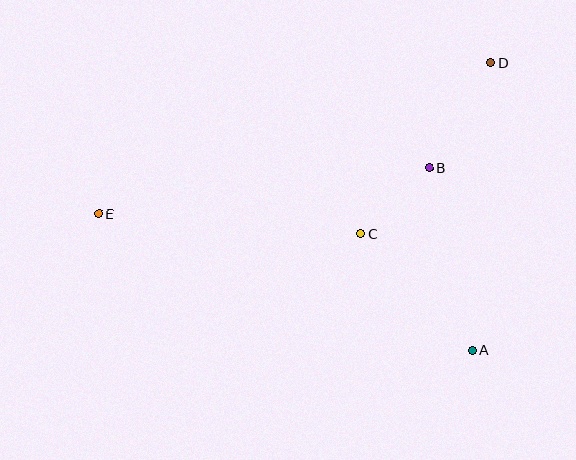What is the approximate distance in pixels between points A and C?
The distance between A and C is approximately 162 pixels.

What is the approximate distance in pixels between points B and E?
The distance between B and E is approximately 334 pixels.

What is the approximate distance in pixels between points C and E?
The distance between C and E is approximately 262 pixels.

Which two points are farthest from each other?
Points D and E are farthest from each other.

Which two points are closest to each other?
Points B and C are closest to each other.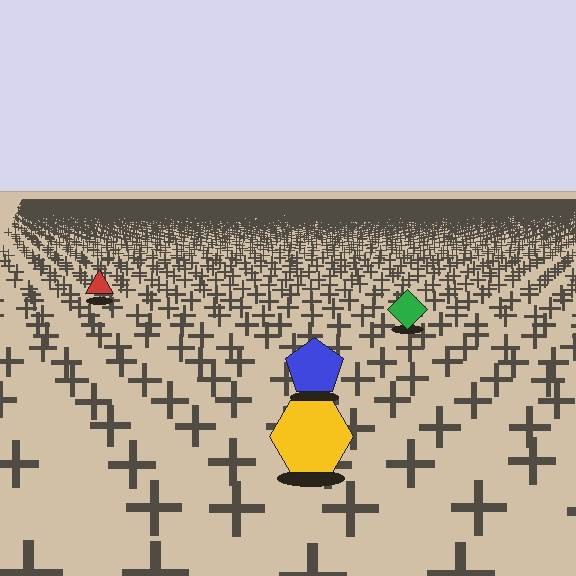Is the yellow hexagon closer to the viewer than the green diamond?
Yes. The yellow hexagon is closer — you can tell from the texture gradient: the ground texture is coarser near it.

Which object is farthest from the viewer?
The red triangle is farthest from the viewer. It appears smaller and the ground texture around it is denser.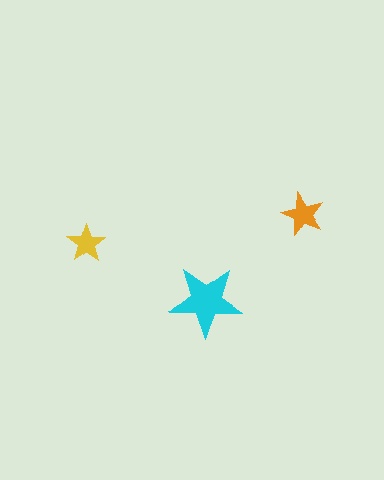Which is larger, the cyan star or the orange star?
The cyan one.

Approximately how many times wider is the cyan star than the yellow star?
About 2 times wider.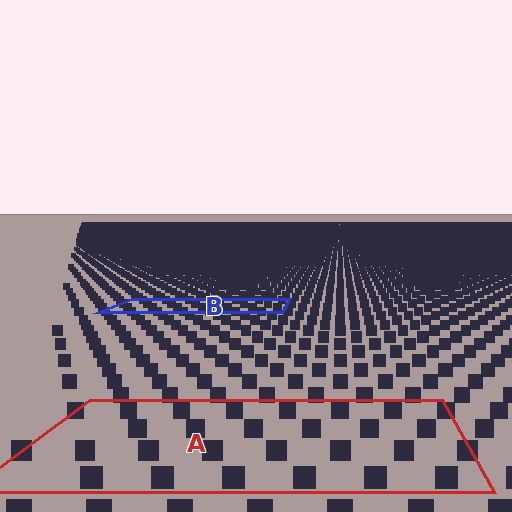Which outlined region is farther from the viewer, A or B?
Region B is farther from the viewer — the texture elements inside it appear smaller and more densely packed.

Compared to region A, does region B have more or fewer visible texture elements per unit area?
Region B has more texture elements per unit area — they are packed more densely because it is farther away.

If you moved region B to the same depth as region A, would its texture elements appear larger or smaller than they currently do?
They would appear larger. At a closer depth, the same texture elements are projected at a bigger on-screen size.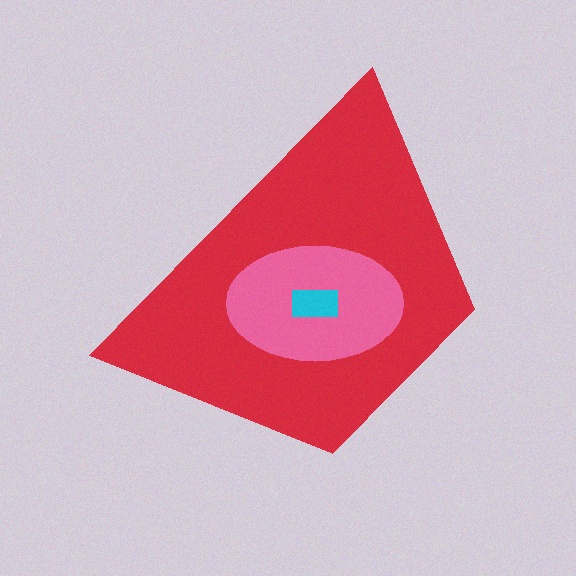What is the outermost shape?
The red trapezoid.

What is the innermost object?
The cyan rectangle.